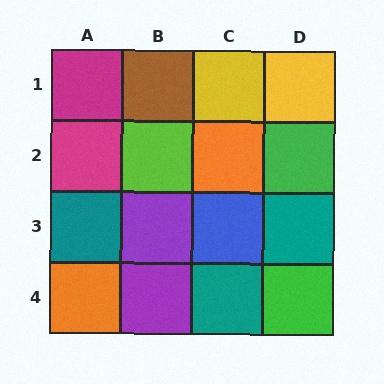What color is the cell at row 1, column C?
Yellow.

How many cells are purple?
2 cells are purple.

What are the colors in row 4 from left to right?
Orange, purple, teal, green.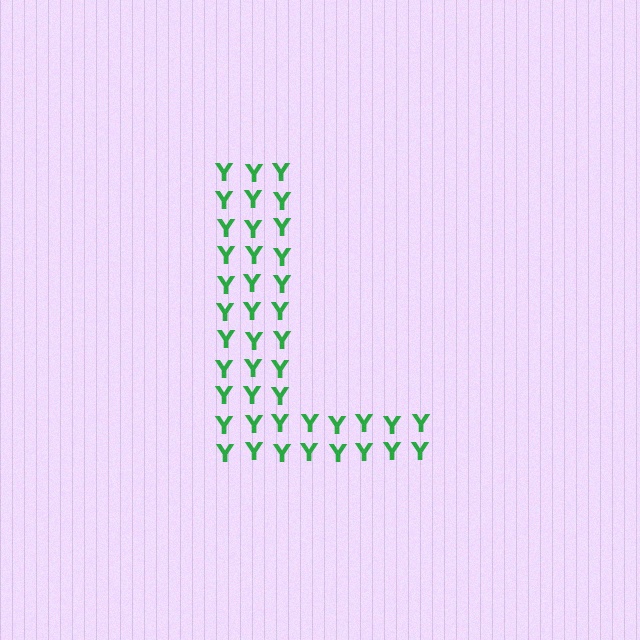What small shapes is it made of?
It is made of small letter Y's.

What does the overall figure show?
The overall figure shows the letter L.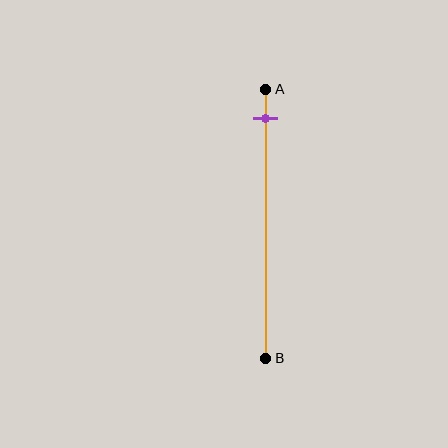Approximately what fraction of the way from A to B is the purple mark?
The purple mark is approximately 10% of the way from A to B.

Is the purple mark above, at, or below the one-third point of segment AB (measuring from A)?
The purple mark is above the one-third point of segment AB.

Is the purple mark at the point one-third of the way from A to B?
No, the mark is at about 10% from A, not at the 33% one-third point.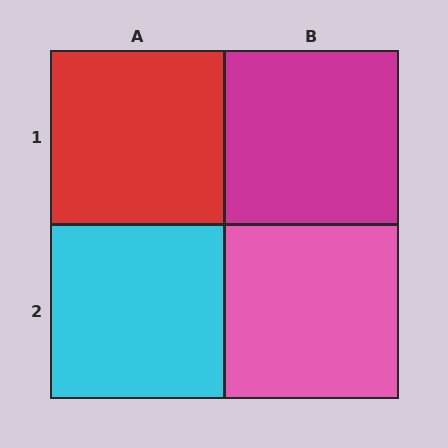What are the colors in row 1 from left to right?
Red, magenta.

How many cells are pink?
1 cell is pink.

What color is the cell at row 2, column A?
Cyan.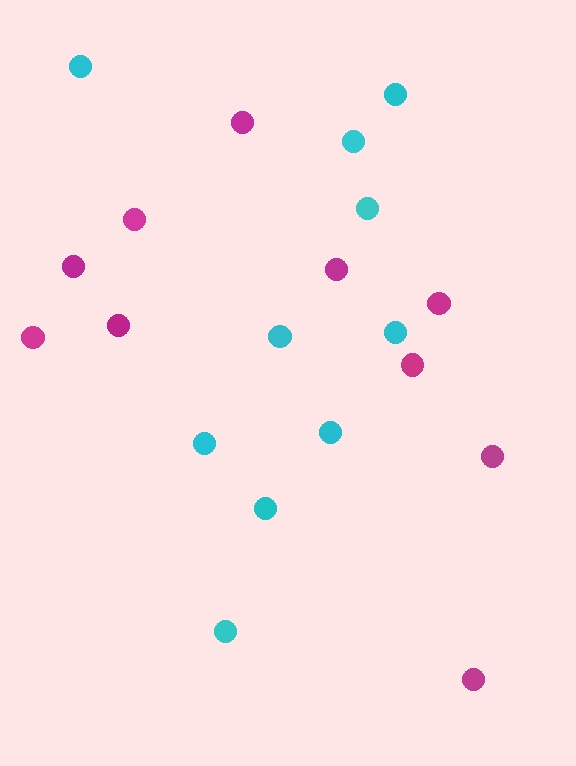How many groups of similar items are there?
There are 2 groups: one group of magenta circles (10) and one group of cyan circles (10).